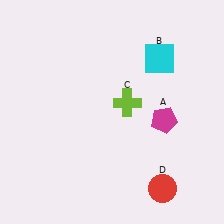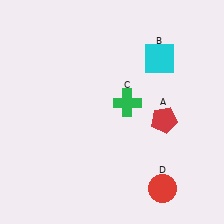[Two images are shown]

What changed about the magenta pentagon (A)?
In Image 1, A is magenta. In Image 2, it changed to red.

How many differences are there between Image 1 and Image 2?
There are 2 differences between the two images.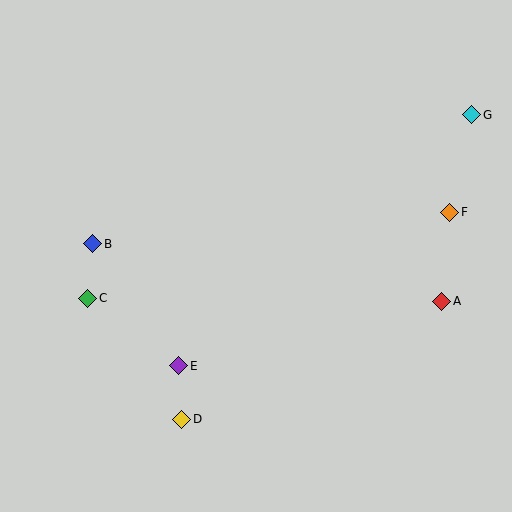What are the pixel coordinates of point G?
Point G is at (471, 114).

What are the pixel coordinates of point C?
Point C is at (88, 299).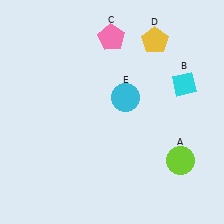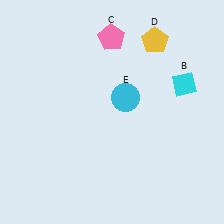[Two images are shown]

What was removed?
The lime circle (A) was removed in Image 2.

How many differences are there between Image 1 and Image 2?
There is 1 difference between the two images.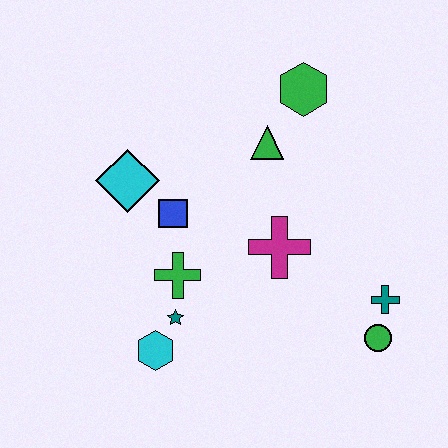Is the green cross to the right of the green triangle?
No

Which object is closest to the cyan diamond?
The blue square is closest to the cyan diamond.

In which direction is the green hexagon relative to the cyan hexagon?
The green hexagon is above the cyan hexagon.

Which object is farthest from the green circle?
The cyan diamond is farthest from the green circle.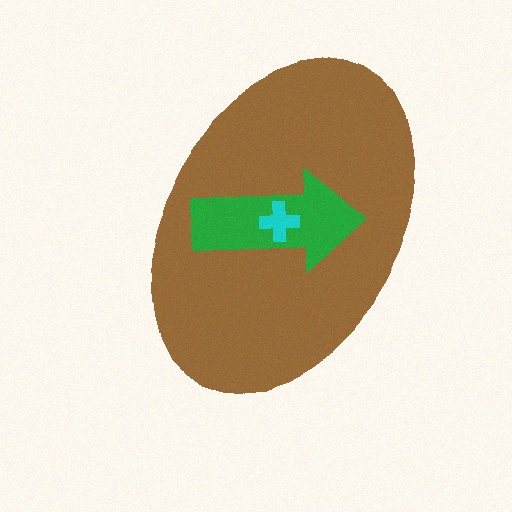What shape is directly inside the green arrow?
The cyan cross.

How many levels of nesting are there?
3.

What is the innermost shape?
The cyan cross.